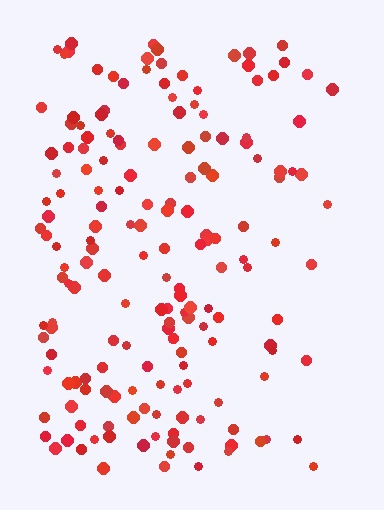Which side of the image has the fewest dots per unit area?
The right.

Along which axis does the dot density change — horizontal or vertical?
Horizontal.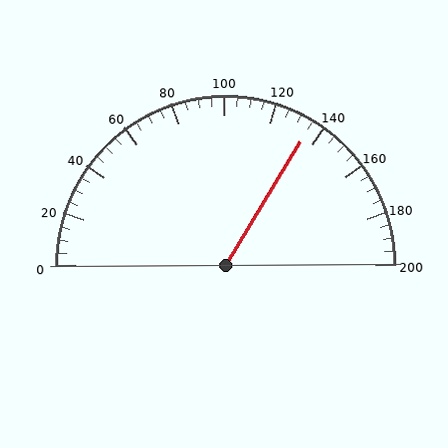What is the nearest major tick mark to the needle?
The nearest major tick mark is 140.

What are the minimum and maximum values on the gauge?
The gauge ranges from 0 to 200.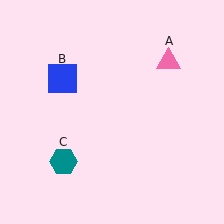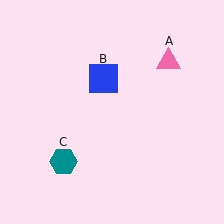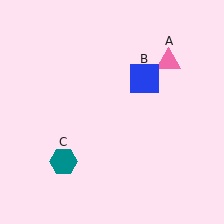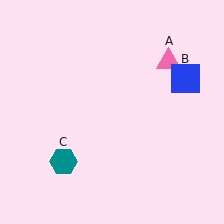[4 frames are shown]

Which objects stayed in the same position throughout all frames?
Pink triangle (object A) and teal hexagon (object C) remained stationary.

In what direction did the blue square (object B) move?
The blue square (object B) moved right.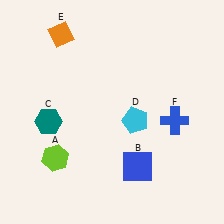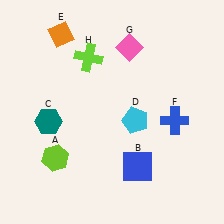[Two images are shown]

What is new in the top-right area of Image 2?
A pink diamond (G) was added in the top-right area of Image 2.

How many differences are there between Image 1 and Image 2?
There are 2 differences between the two images.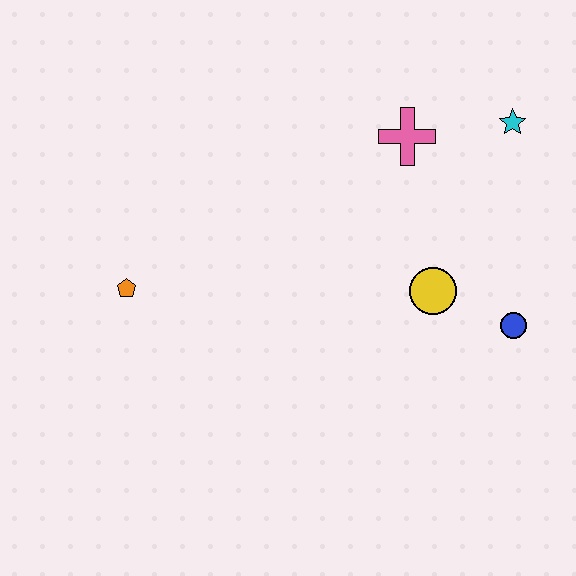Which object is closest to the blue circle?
The yellow circle is closest to the blue circle.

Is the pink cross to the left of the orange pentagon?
No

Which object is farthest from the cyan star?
The orange pentagon is farthest from the cyan star.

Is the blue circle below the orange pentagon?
Yes